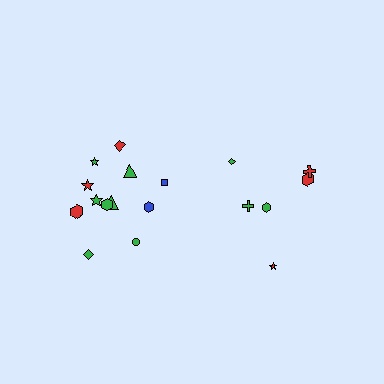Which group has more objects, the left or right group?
The left group.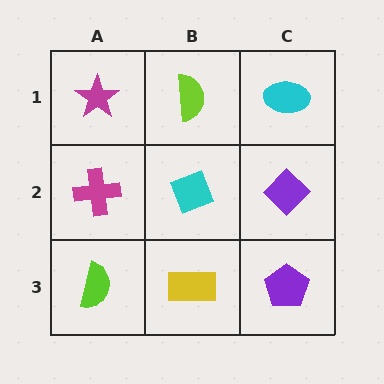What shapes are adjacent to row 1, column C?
A purple diamond (row 2, column C), a lime semicircle (row 1, column B).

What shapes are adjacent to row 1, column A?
A magenta cross (row 2, column A), a lime semicircle (row 1, column B).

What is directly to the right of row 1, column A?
A lime semicircle.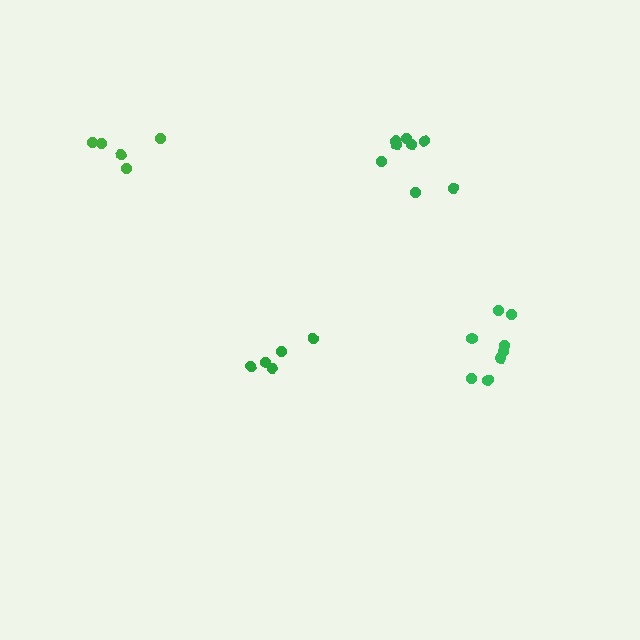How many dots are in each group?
Group 1: 5 dots, Group 2: 8 dots, Group 3: 5 dots, Group 4: 8 dots (26 total).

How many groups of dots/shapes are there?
There are 4 groups.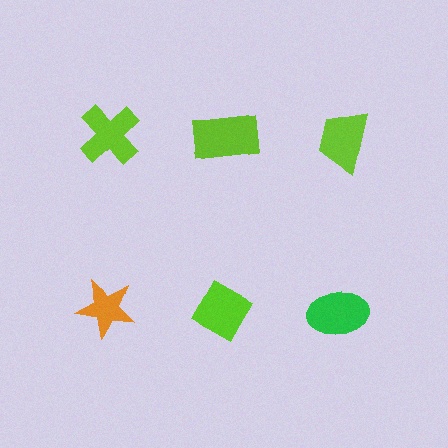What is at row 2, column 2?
A lime diamond.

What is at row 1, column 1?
A lime cross.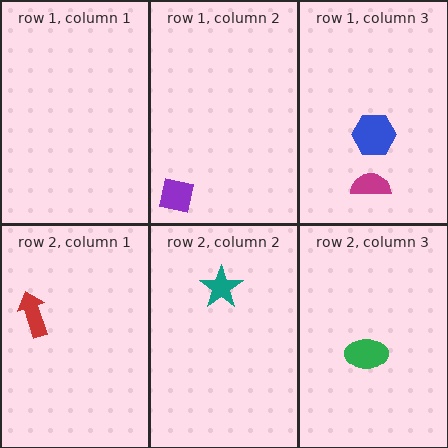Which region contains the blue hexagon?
The row 1, column 3 region.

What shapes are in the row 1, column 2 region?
The purple square.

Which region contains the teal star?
The row 2, column 2 region.